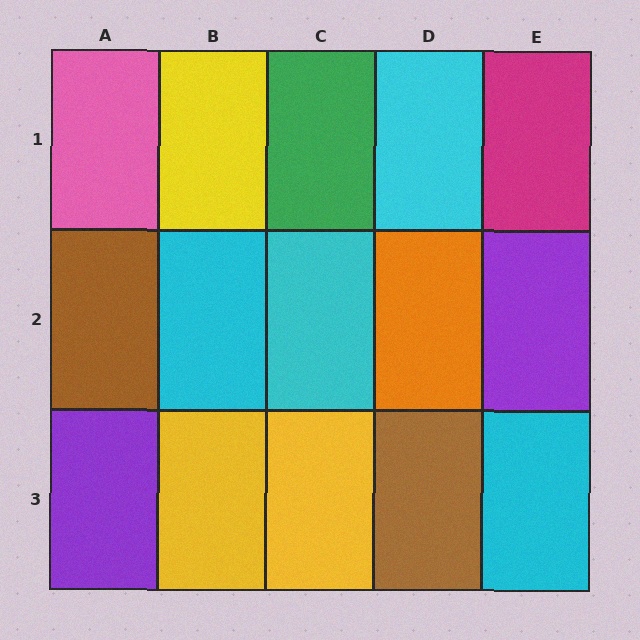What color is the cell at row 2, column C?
Cyan.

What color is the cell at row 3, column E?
Cyan.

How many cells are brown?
2 cells are brown.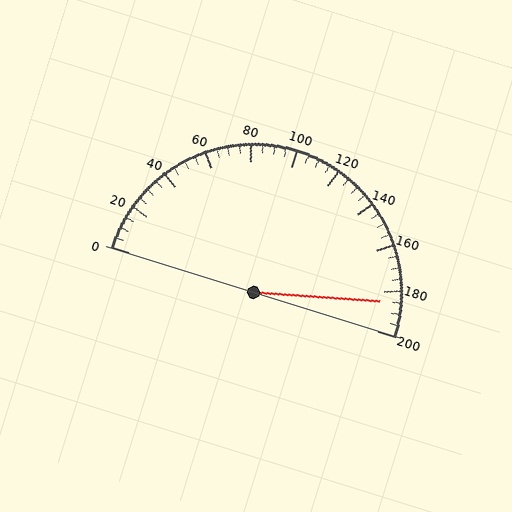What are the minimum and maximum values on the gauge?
The gauge ranges from 0 to 200.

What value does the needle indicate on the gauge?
The needle indicates approximately 185.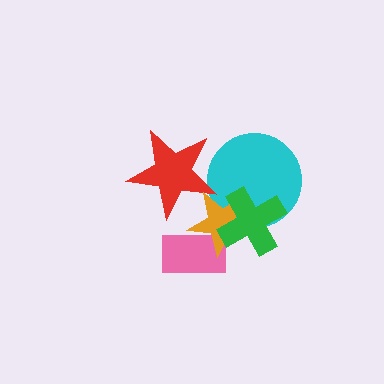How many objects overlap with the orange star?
4 objects overlap with the orange star.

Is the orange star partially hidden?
Yes, it is partially covered by another shape.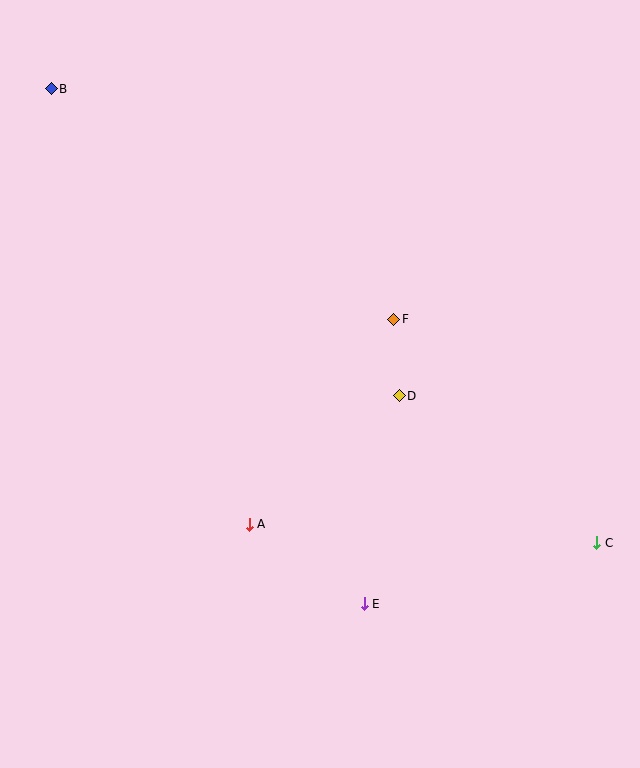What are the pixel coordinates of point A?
Point A is at (249, 524).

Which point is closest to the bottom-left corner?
Point A is closest to the bottom-left corner.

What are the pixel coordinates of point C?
Point C is at (597, 543).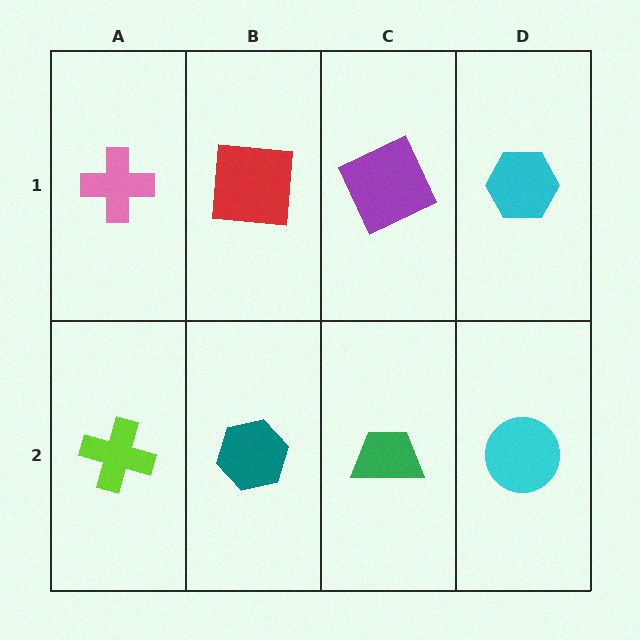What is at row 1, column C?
A purple square.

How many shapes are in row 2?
4 shapes.